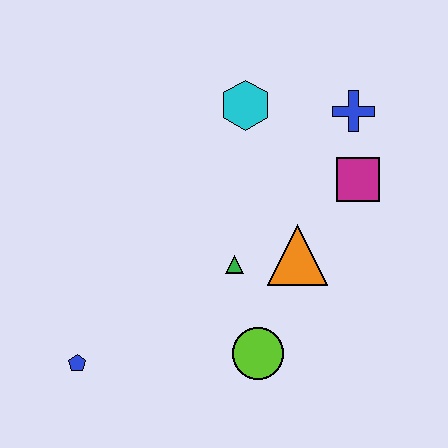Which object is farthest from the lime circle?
The blue cross is farthest from the lime circle.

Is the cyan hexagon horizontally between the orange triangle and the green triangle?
Yes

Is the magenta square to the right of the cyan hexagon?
Yes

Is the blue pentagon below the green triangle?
Yes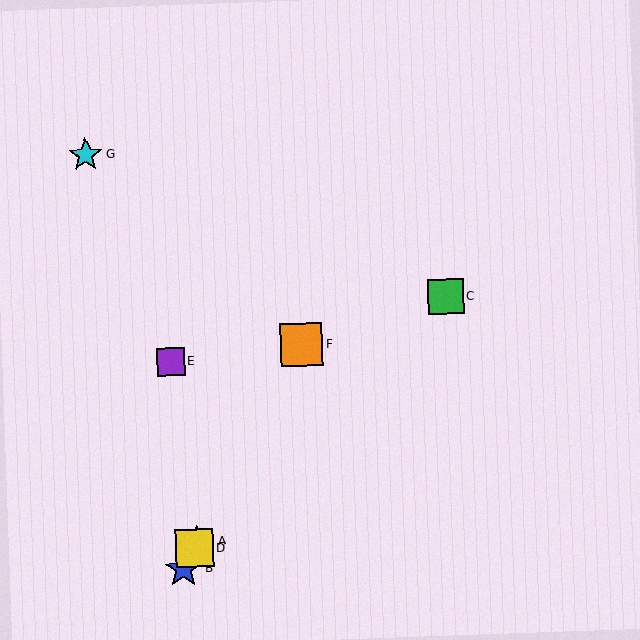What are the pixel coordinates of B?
Object B is at (183, 569).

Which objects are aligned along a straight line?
Objects A, B, D, F are aligned along a straight line.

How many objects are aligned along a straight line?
4 objects (A, B, D, F) are aligned along a straight line.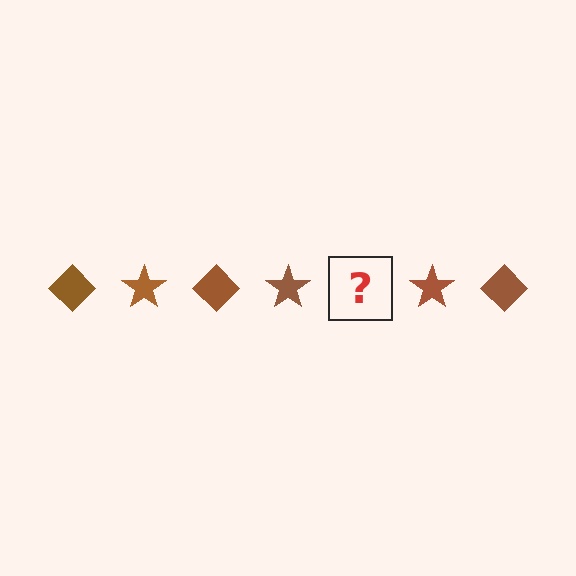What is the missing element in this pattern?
The missing element is a brown diamond.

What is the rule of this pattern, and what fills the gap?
The rule is that the pattern cycles through diamond, star shapes in brown. The gap should be filled with a brown diamond.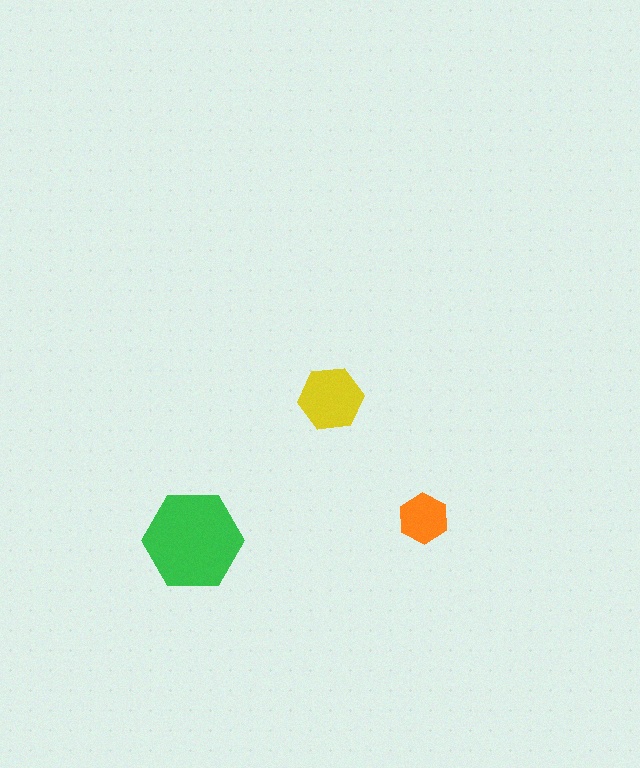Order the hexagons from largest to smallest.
the green one, the yellow one, the orange one.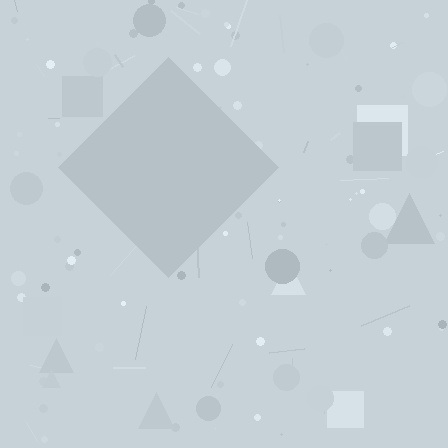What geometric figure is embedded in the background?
A diamond is embedded in the background.